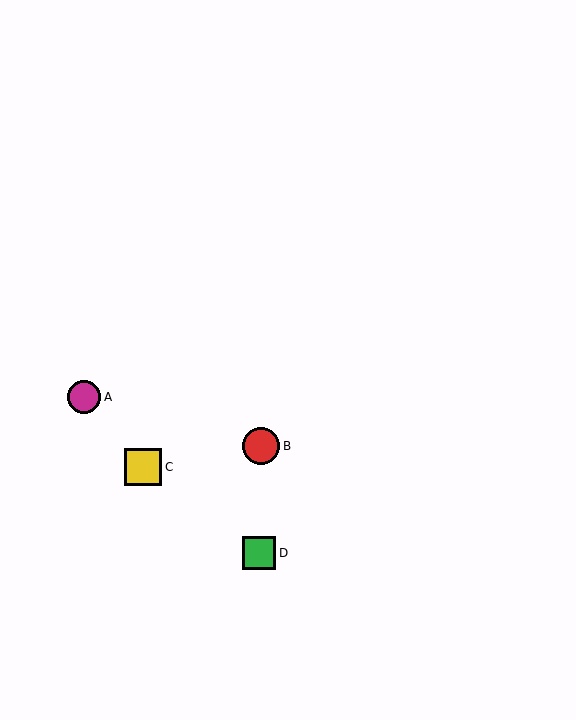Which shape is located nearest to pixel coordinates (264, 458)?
The red circle (labeled B) at (261, 446) is nearest to that location.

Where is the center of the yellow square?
The center of the yellow square is at (143, 467).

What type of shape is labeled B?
Shape B is a red circle.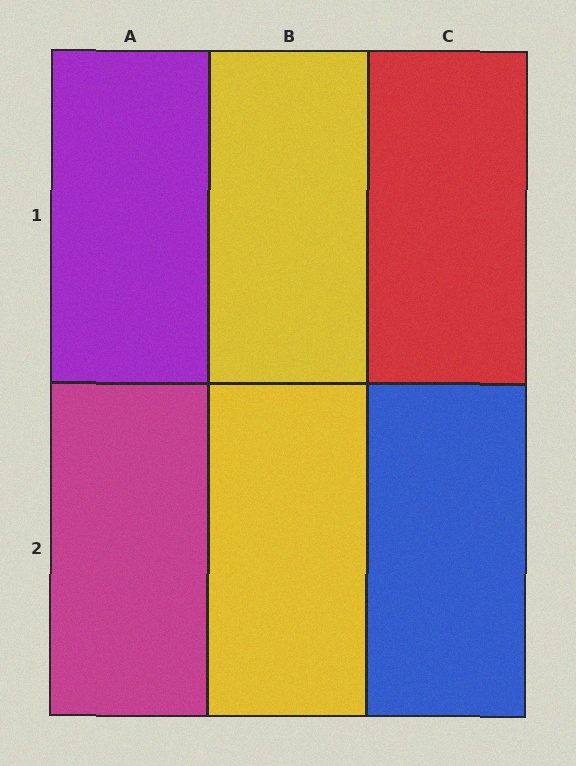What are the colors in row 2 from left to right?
Magenta, yellow, blue.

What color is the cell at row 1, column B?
Yellow.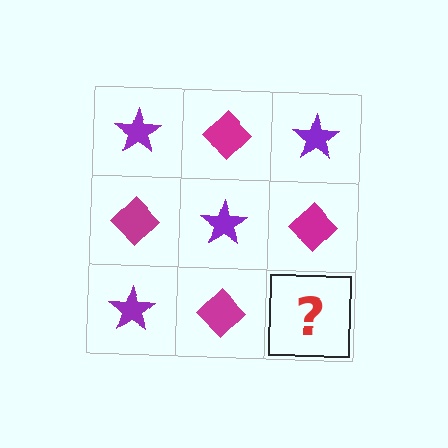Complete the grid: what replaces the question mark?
The question mark should be replaced with a purple star.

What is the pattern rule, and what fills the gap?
The rule is that it alternates purple star and magenta diamond in a checkerboard pattern. The gap should be filled with a purple star.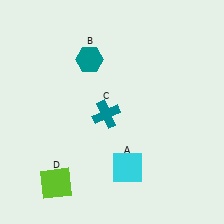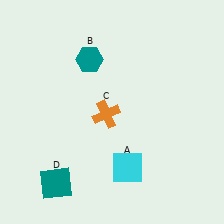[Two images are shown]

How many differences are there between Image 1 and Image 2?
There are 2 differences between the two images.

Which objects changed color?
C changed from teal to orange. D changed from lime to teal.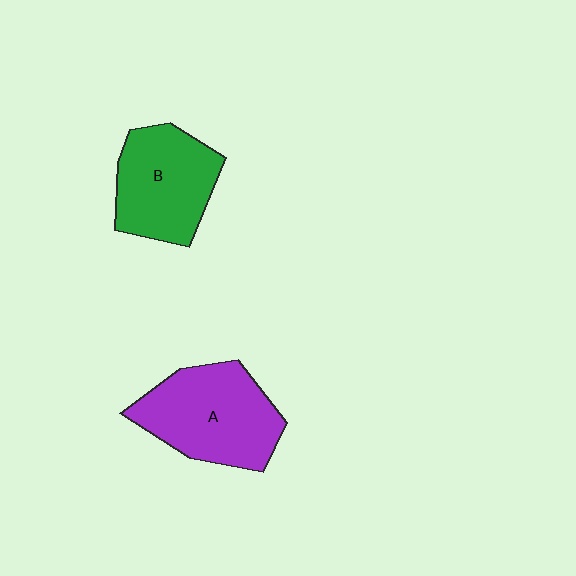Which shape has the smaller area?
Shape B (green).